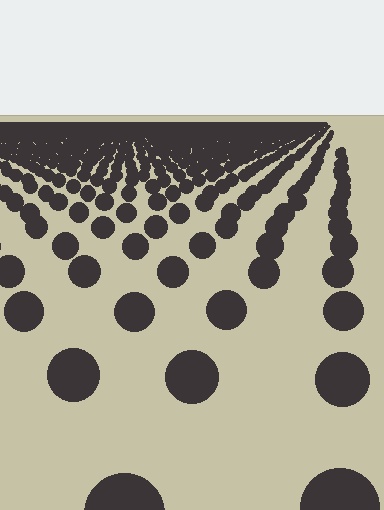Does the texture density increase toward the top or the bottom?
Density increases toward the top.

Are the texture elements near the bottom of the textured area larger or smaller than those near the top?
Larger. Near the bottom, elements are closer to the viewer and appear at a bigger on-screen size.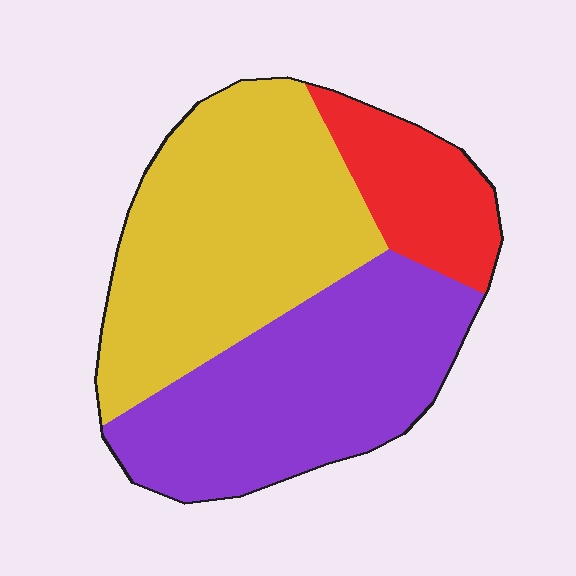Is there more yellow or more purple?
Yellow.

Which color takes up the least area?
Red, at roughly 15%.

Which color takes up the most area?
Yellow, at roughly 45%.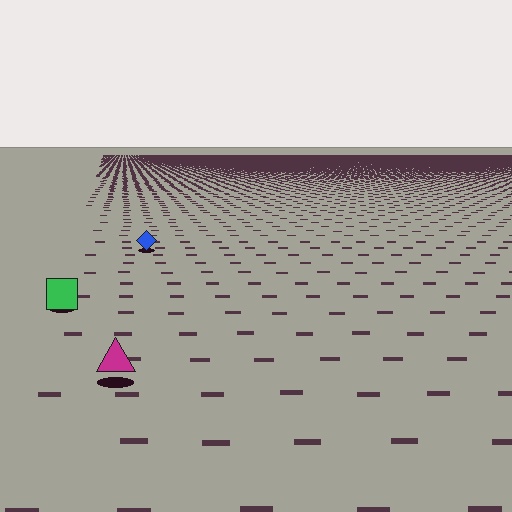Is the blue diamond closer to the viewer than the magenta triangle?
No. The magenta triangle is closer — you can tell from the texture gradient: the ground texture is coarser near it.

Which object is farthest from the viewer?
The blue diamond is farthest from the viewer. It appears smaller and the ground texture around it is denser.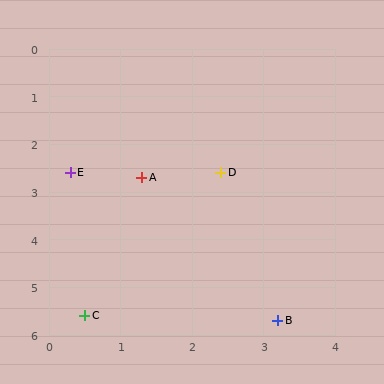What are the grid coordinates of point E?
Point E is at approximately (0.3, 2.6).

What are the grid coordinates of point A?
Point A is at approximately (1.3, 2.7).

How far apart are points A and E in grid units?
Points A and E are about 1.0 grid units apart.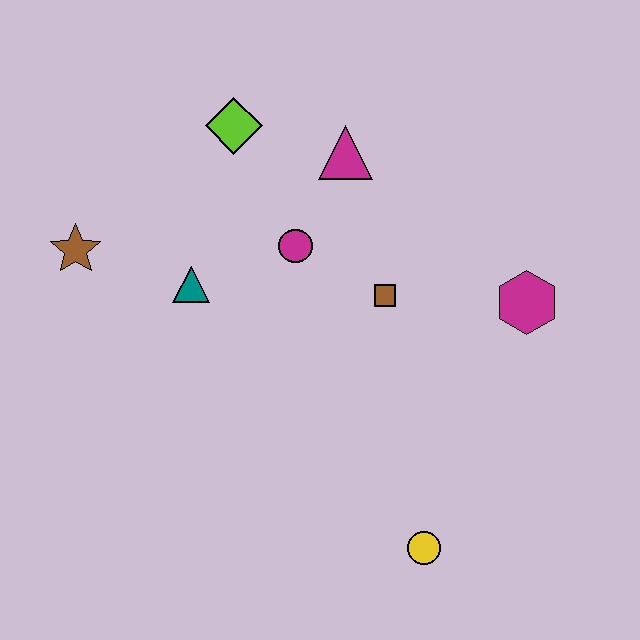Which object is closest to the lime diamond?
The magenta triangle is closest to the lime diamond.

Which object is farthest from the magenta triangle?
The yellow circle is farthest from the magenta triangle.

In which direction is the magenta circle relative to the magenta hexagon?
The magenta circle is to the left of the magenta hexagon.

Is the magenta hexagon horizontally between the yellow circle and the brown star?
No